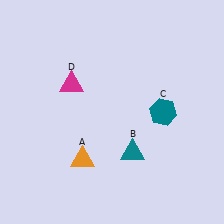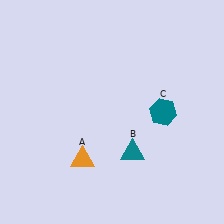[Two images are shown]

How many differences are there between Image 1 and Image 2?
There is 1 difference between the two images.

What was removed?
The magenta triangle (D) was removed in Image 2.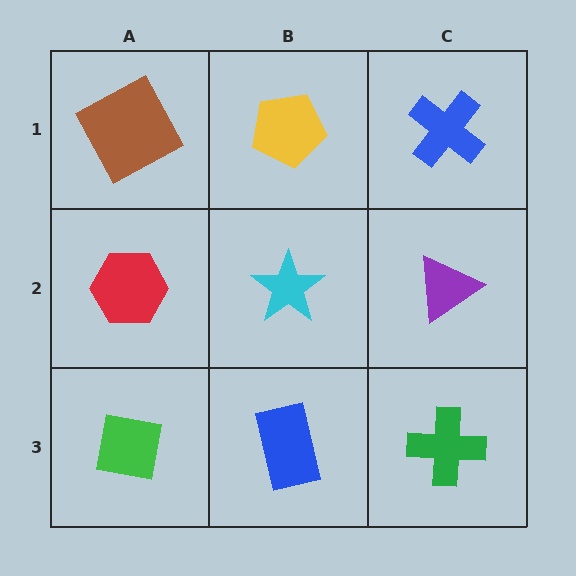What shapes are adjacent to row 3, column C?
A purple triangle (row 2, column C), a blue rectangle (row 3, column B).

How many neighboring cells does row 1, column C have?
2.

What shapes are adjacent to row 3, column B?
A cyan star (row 2, column B), a green square (row 3, column A), a green cross (row 3, column C).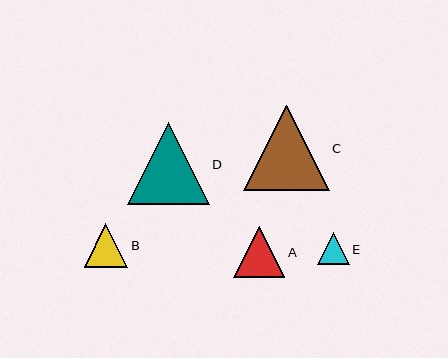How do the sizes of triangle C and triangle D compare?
Triangle C and triangle D are approximately the same size.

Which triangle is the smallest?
Triangle E is the smallest with a size of approximately 32 pixels.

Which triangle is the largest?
Triangle C is the largest with a size of approximately 86 pixels.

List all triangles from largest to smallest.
From largest to smallest: C, D, A, B, E.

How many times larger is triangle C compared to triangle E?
Triangle C is approximately 2.7 times the size of triangle E.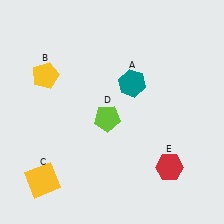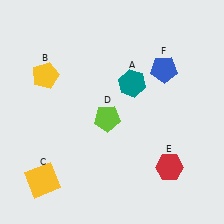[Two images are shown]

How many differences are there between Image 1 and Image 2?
There is 1 difference between the two images.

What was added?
A blue pentagon (F) was added in Image 2.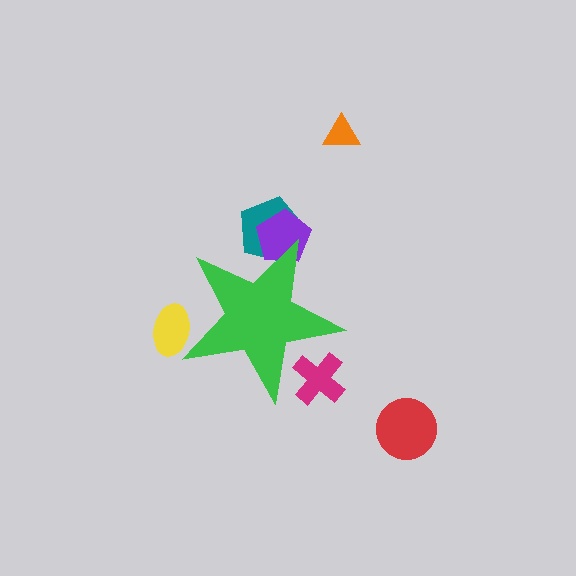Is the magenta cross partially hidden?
Yes, the magenta cross is partially hidden behind the green star.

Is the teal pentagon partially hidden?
Yes, the teal pentagon is partially hidden behind the green star.